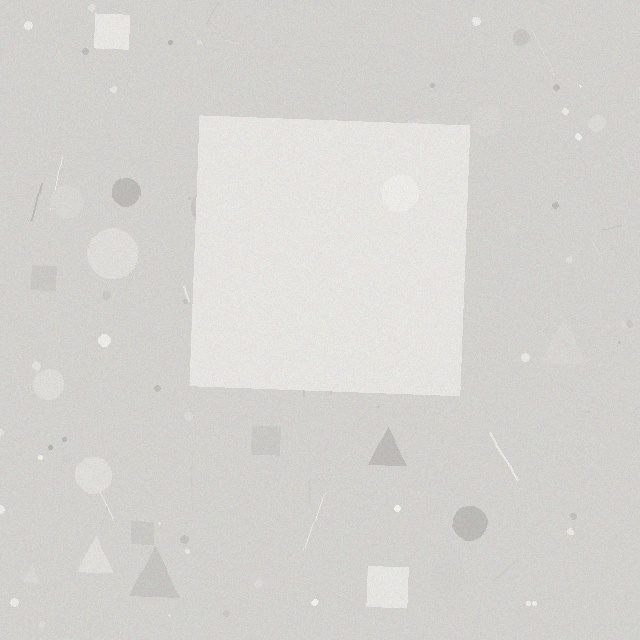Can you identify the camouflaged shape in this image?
The camouflaged shape is a square.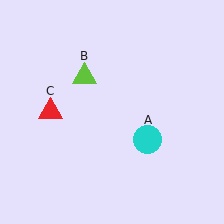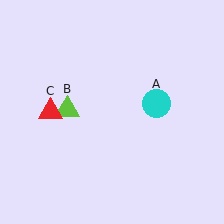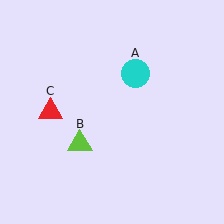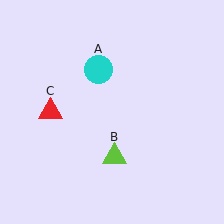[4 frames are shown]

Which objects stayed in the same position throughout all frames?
Red triangle (object C) remained stationary.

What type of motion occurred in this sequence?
The cyan circle (object A), lime triangle (object B) rotated counterclockwise around the center of the scene.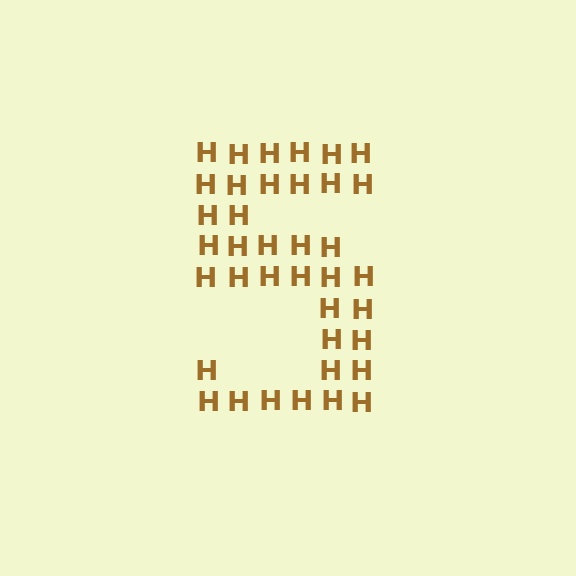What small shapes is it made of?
It is made of small letter H's.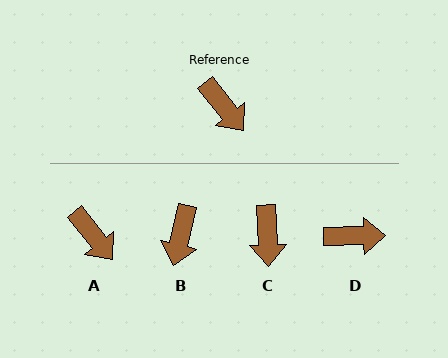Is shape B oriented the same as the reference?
No, it is off by about 52 degrees.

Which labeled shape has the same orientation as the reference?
A.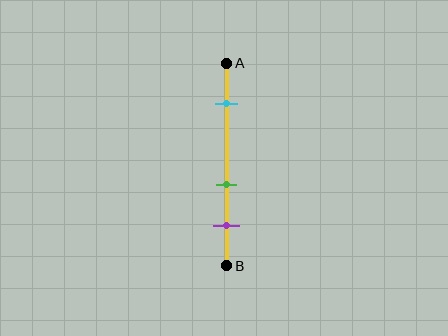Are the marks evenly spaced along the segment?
No, the marks are not evenly spaced.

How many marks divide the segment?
There are 3 marks dividing the segment.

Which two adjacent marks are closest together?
The green and purple marks are the closest adjacent pair.